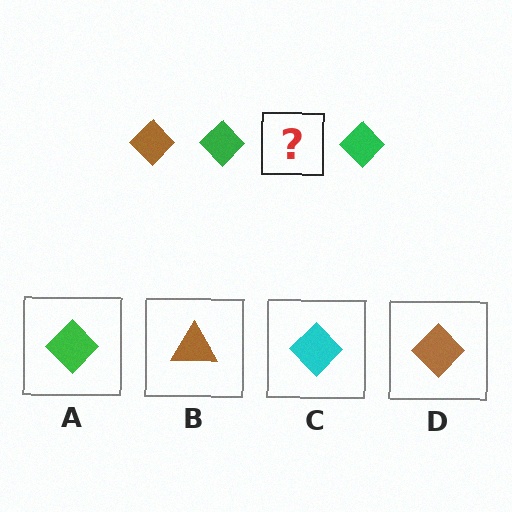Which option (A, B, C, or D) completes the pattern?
D.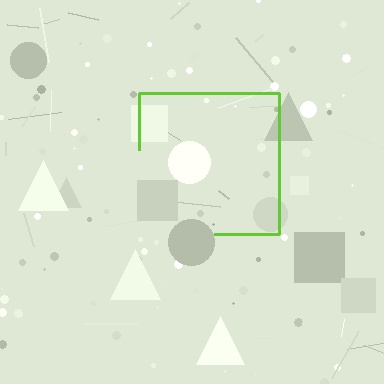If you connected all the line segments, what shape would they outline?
They would outline a square.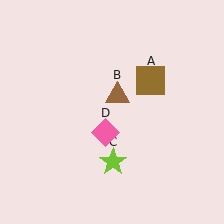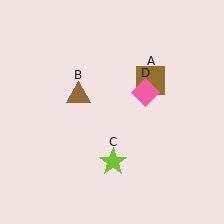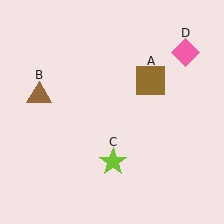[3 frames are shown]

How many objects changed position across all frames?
2 objects changed position: brown triangle (object B), pink diamond (object D).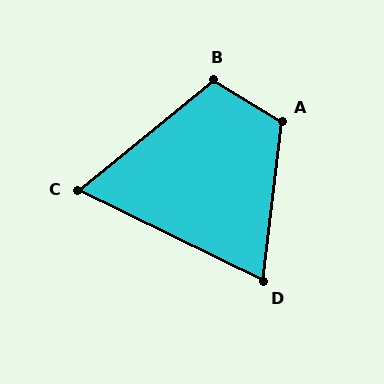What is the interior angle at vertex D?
Approximately 71 degrees (acute).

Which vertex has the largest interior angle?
A, at approximately 115 degrees.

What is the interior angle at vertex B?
Approximately 109 degrees (obtuse).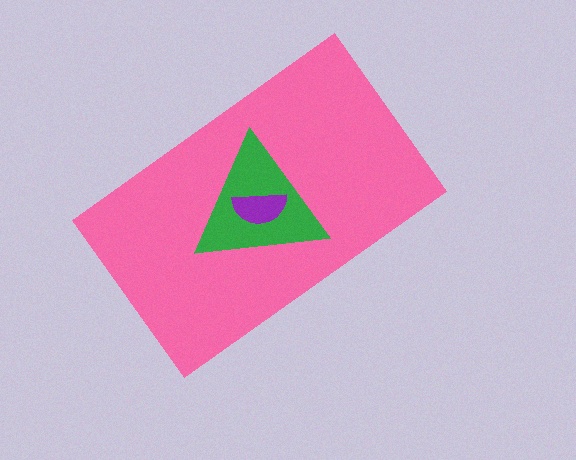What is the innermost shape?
The purple semicircle.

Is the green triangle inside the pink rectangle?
Yes.